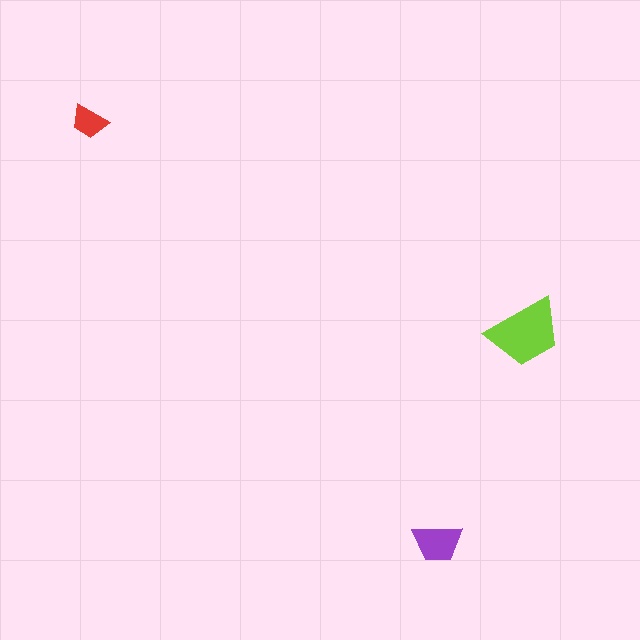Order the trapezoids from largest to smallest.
the lime one, the purple one, the red one.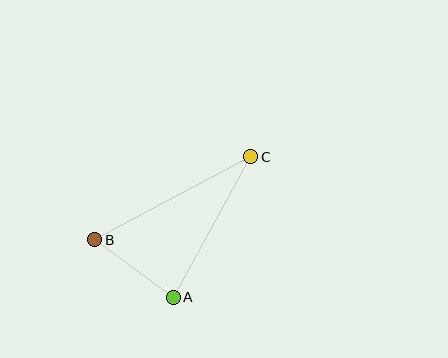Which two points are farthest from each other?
Points B and C are farthest from each other.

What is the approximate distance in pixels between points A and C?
The distance between A and C is approximately 160 pixels.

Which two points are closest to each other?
Points A and B are closest to each other.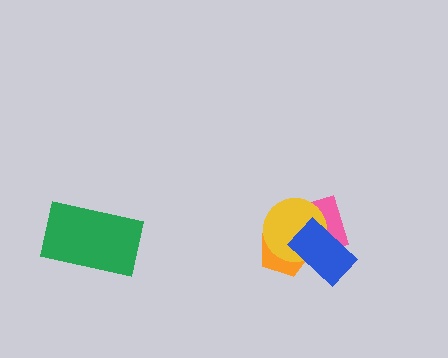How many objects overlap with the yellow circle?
3 objects overlap with the yellow circle.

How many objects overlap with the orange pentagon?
3 objects overlap with the orange pentagon.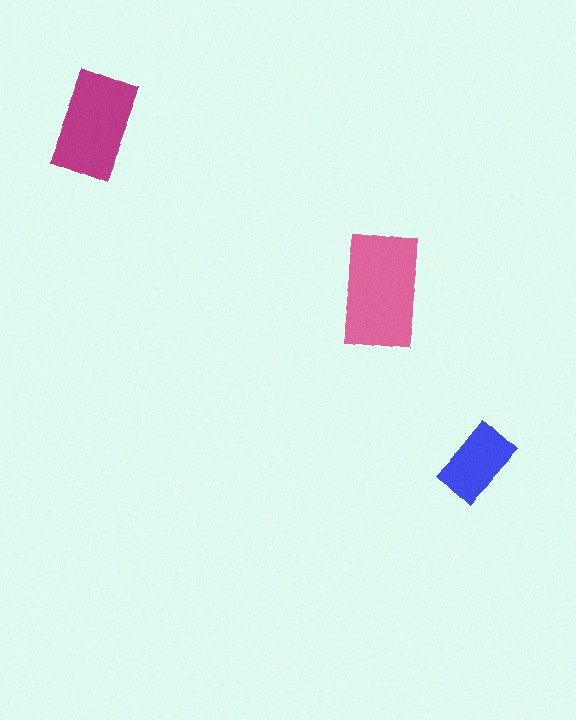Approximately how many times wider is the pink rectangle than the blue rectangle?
About 1.5 times wider.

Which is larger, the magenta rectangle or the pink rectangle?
The pink one.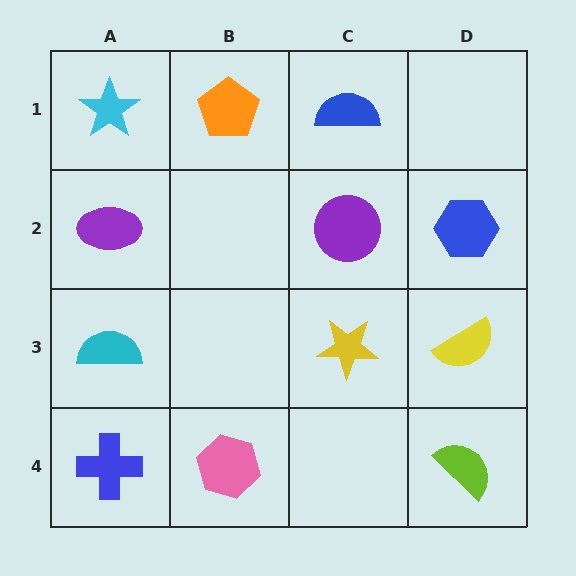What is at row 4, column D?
A lime semicircle.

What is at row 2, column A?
A purple ellipse.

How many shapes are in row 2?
3 shapes.